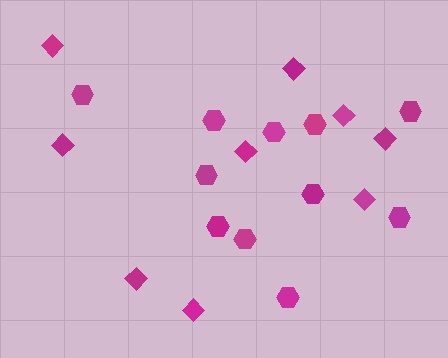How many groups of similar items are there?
There are 2 groups: one group of diamonds (9) and one group of hexagons (11).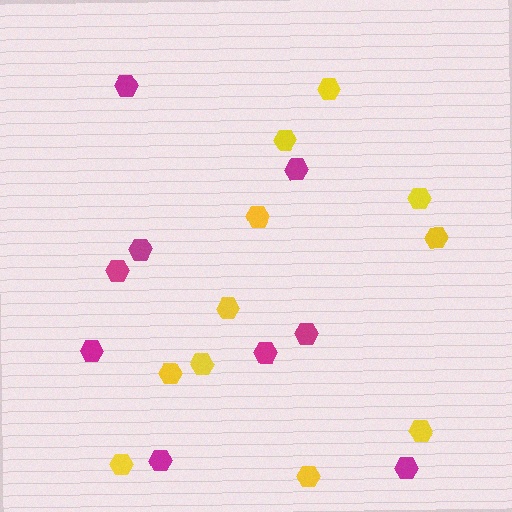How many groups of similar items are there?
There are 2 groups: one group of magenta hexagons (9) and one group of yellow hexagons (11).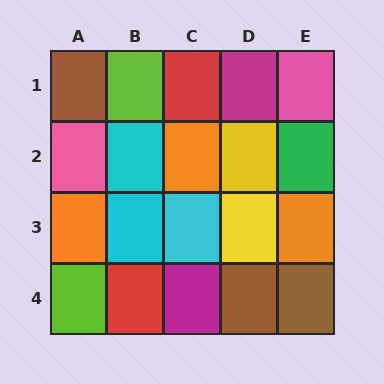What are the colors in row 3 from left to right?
Orange, cyan, cyan, yellow, orange.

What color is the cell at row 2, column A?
Pink.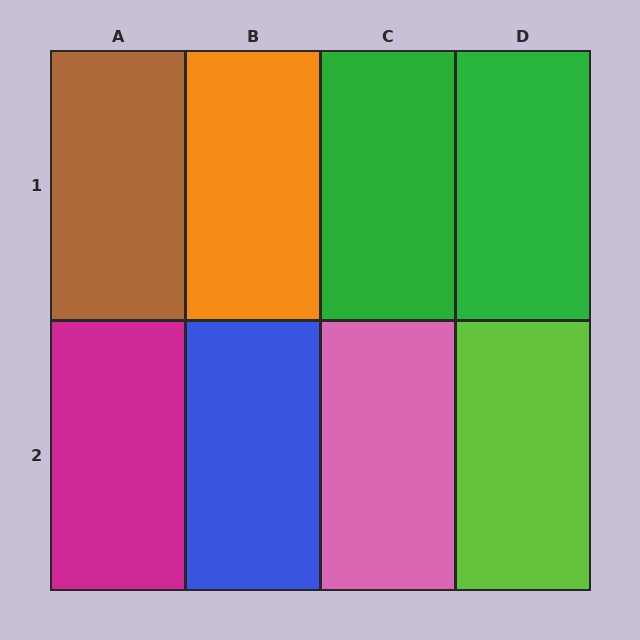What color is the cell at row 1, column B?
Orange.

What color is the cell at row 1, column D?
Green.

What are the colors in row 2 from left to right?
Magenta, blue, pink, lime.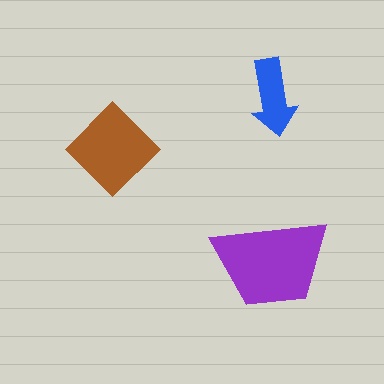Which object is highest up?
The blue arrow is topmost.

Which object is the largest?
The purple trapezoid.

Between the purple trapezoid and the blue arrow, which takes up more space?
The purple trapezoid.